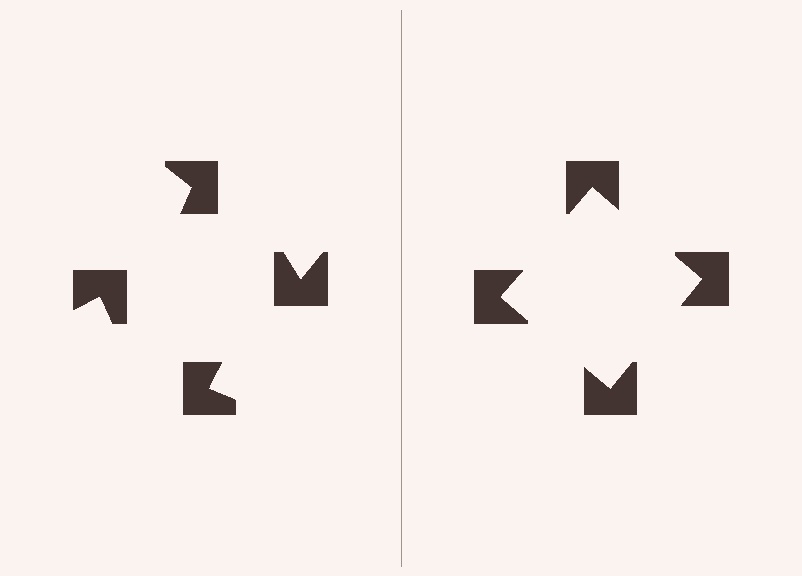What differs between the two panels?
The notched squares are positioned identically on both sides; only the wedge orientations differ. On the right they align to a square; on the left they are misaligned.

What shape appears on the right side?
An illusory square.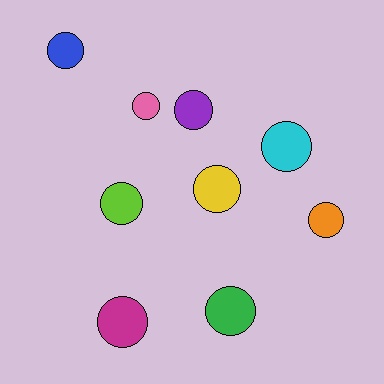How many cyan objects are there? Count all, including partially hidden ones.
There is 1 cyan object.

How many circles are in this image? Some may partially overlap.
There are 9 circles.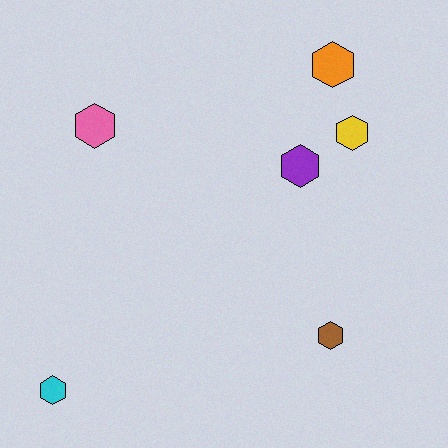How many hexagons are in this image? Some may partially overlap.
There are 6 hexagons.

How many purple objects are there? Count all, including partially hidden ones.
There is 1 purple object.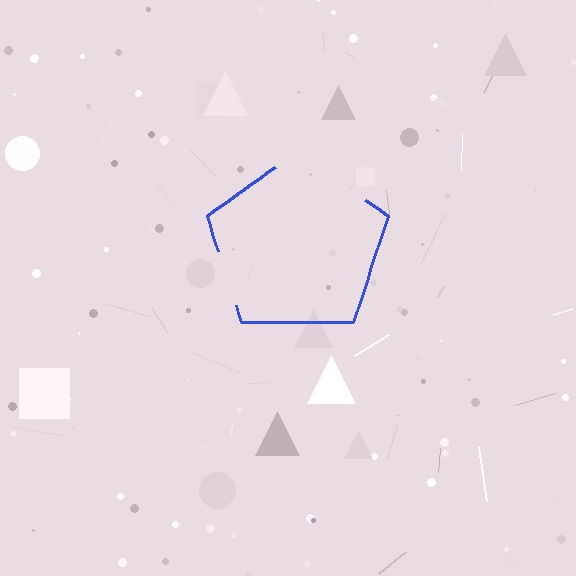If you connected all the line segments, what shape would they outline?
They would outline a pentagon.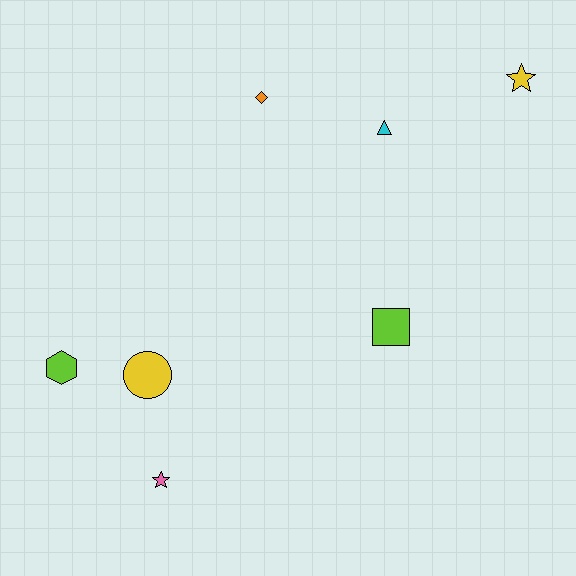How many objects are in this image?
There are 7 objects.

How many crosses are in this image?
There are no crosses.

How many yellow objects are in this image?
There are 2 yellow objects.